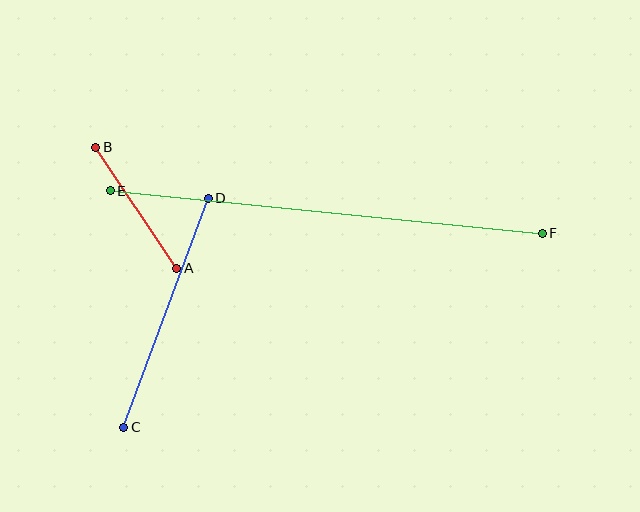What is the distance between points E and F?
The distance is approximately 434 pixels.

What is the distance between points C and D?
The distance is approximately 244 pixels.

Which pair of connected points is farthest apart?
Points E and F are farthest apart.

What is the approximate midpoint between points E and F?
The midpoint is at approximately (326, 212) pixels.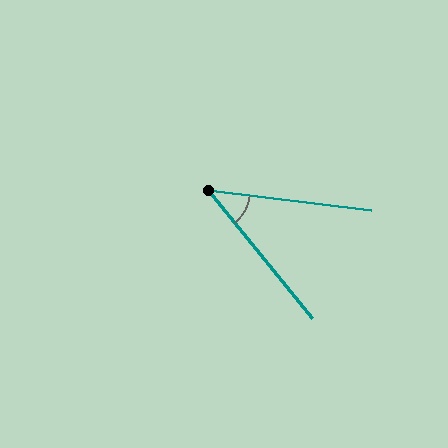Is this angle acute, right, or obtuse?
It is acute.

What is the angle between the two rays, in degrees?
Approximately 44 degrees.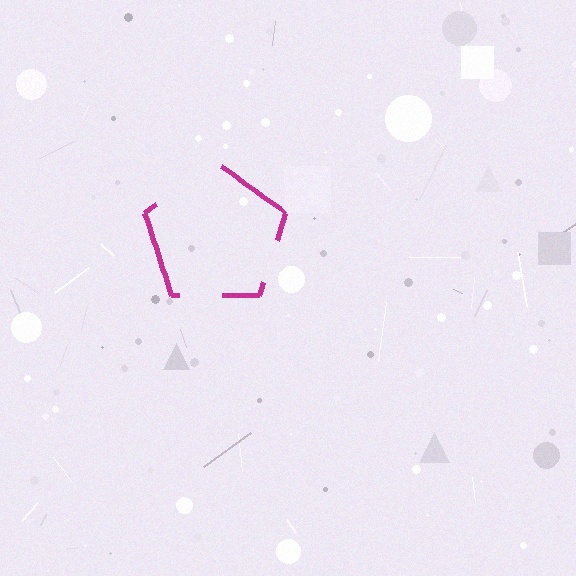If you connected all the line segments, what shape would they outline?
They would outline a pentagon.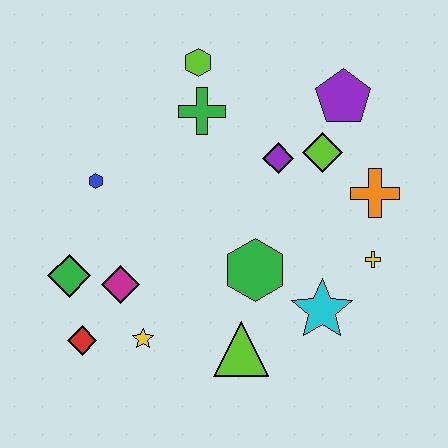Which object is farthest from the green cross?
The red diamond is farthest from the green cross.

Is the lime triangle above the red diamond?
No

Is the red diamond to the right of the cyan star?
No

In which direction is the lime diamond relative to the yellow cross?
The lime diamond is above the yellow cross.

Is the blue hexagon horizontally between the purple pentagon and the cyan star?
No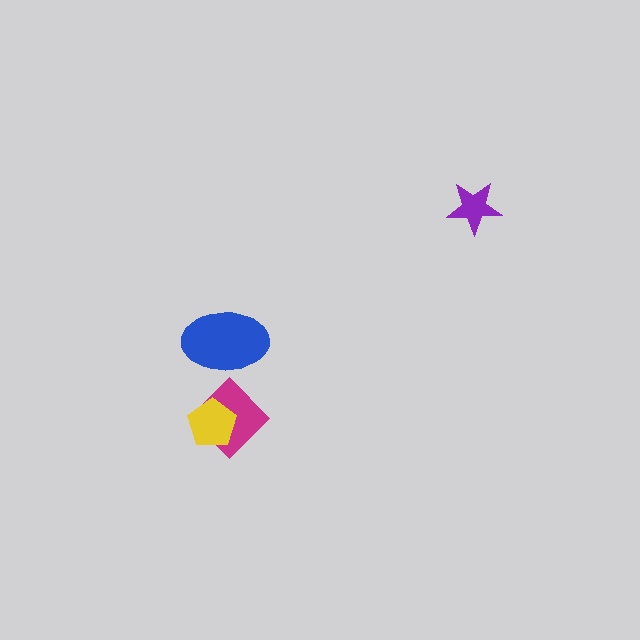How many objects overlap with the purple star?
0 objects overlap with the purple star.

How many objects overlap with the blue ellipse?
0 objects overlap with the blue ellipse.